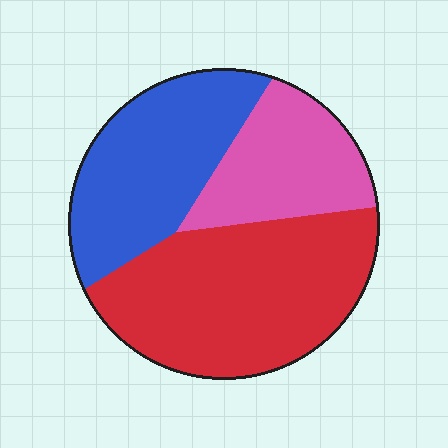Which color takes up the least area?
Pink, at roughly 25%.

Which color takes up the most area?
Red, at roughly 45%.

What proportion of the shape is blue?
Blue takes up between a quarter and a half of the shape.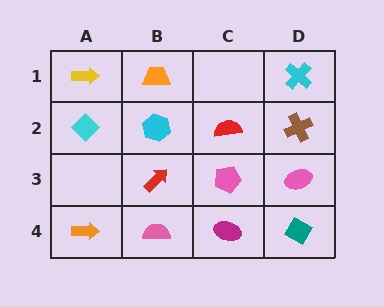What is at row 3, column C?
A pink pentagon.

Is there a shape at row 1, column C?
No, that cell is empty.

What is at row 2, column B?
A cyan hexagon.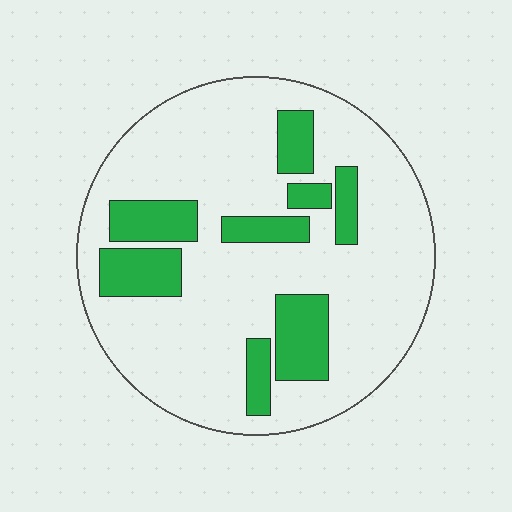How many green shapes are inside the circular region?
8.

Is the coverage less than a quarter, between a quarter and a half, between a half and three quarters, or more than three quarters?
Less than a quarter.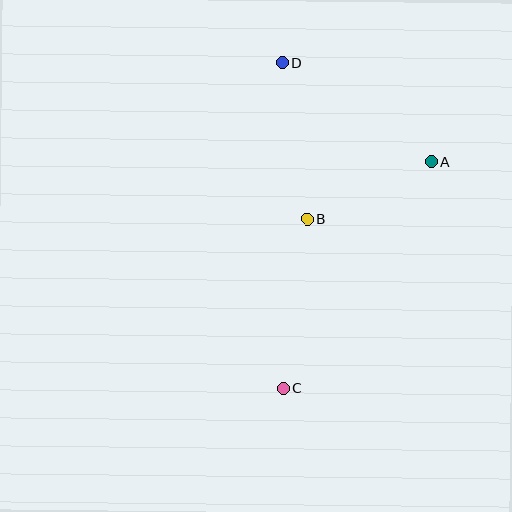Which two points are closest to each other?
Points A and B are closest to each other.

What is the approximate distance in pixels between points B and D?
The distance between B and D is approximately 158 pixels.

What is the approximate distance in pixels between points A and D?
The distance between A and D is approximately 179 pixels.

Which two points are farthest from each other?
Points C and D are farthest from each other.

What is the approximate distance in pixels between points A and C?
The distance between A and C is approximately 271 pixels.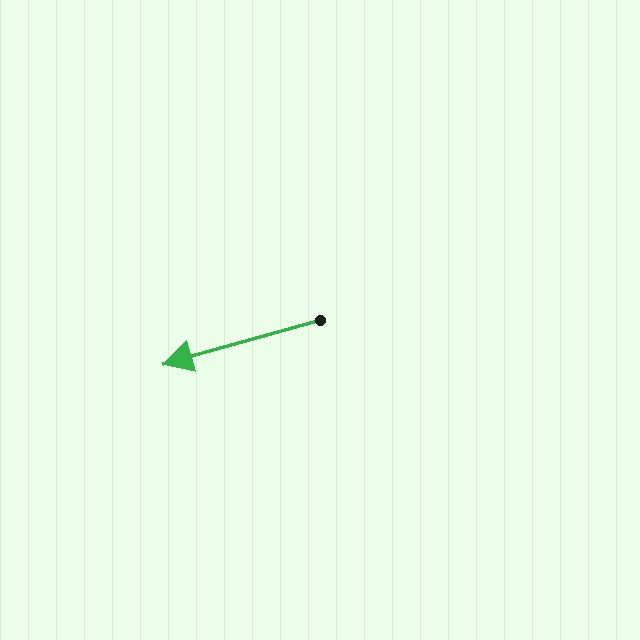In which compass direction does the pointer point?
West.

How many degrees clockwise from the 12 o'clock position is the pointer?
Approximately 254 degrees.